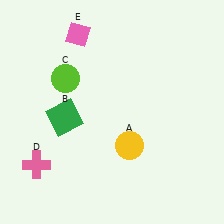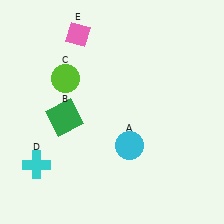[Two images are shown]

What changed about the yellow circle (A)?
In Image 1, A is yellow. In Image 2, it changed to cyan.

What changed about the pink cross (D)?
In Image 1, D is pink. In Image 2, it changed to cyan.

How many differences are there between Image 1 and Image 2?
There are 2 differences between the two images.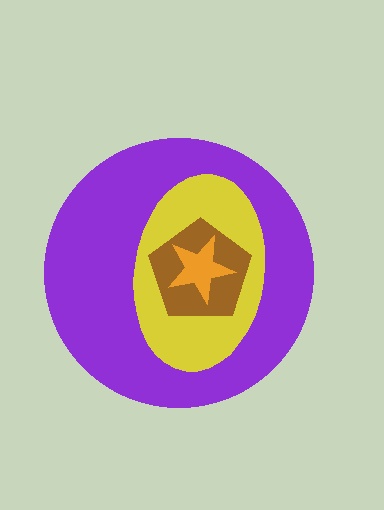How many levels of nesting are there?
4.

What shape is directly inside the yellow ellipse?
The brown pentagon.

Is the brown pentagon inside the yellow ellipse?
Yes.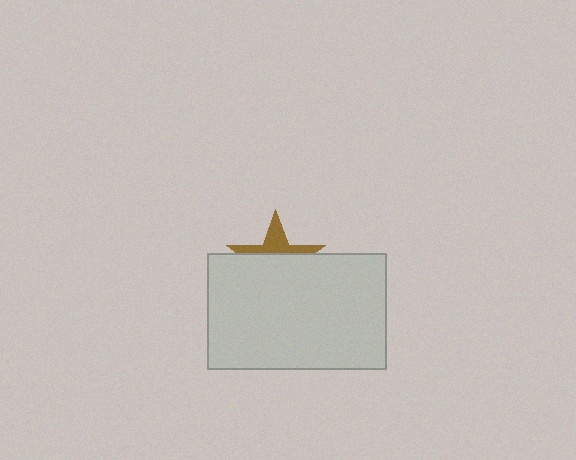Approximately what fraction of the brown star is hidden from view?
Roughly 63% of the brown star is hidden behind the light gray rectangle.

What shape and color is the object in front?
The object in front is a light gray rectangle.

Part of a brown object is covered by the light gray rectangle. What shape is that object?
It is a star.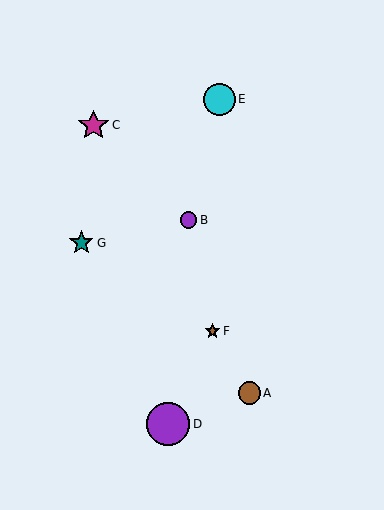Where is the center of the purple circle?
The center of the purple circle is at (189, 220).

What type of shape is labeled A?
Shape A is a brown circle.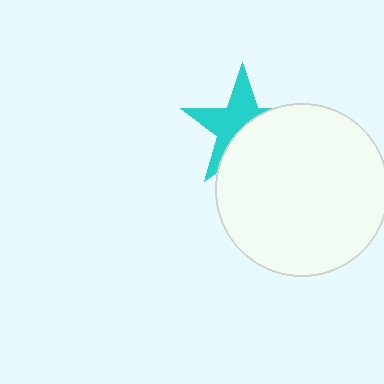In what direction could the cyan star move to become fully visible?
The cyan star could move toward the upper-left. That would shift it out from behind the white circle entirely.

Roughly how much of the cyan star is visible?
About half of it is visible (roughly 52%).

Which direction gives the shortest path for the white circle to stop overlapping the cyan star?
Moving toward the lower-right gives the shortest separation.